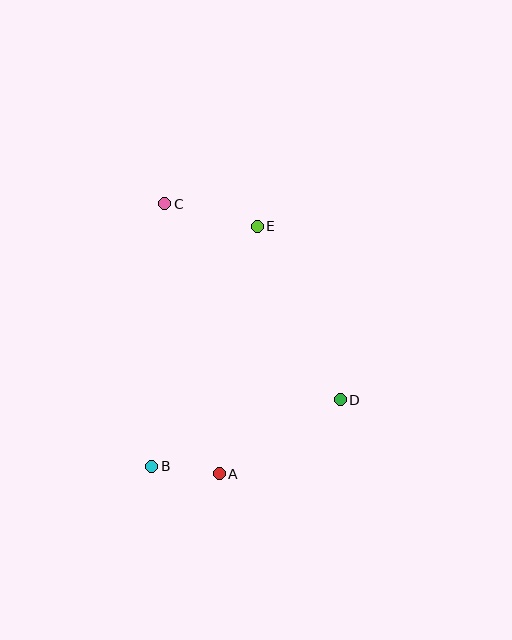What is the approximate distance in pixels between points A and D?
The distance between A and D is approximately 142 pixels.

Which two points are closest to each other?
Points A and B are closest to each other.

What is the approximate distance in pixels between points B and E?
The distance between B and E is approximately 262 pixels.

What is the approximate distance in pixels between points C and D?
The distance between C and D is approximately 263 pixels.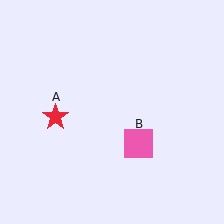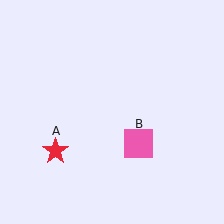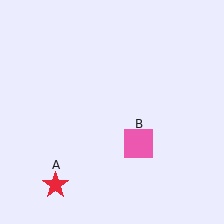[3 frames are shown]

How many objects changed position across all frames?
1 object changed position: red star (object A).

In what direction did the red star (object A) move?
The red star (object A) moved down.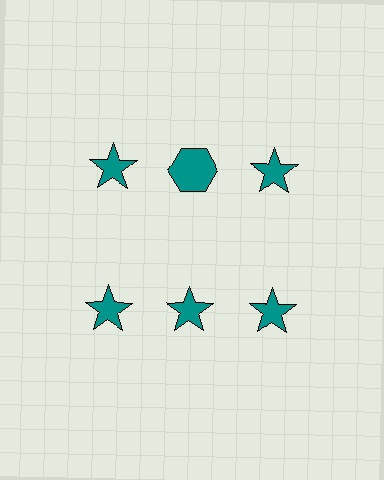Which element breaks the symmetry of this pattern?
The teal hexagon in the top row, second from left column breaks the symmetry. All other shapes are teal stars.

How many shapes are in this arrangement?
There are 6 shapes arranged in a grid pattern.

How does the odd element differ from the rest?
It has a different shape: hexagon instead of star.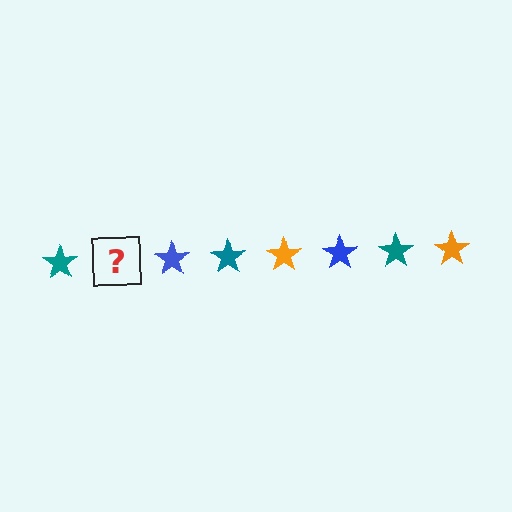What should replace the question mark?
The question mark should be replaced with an orange star.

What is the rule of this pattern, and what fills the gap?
The rule is that the pattern cycles through teal, orange, blue stars. The gap should be filled with an orange star.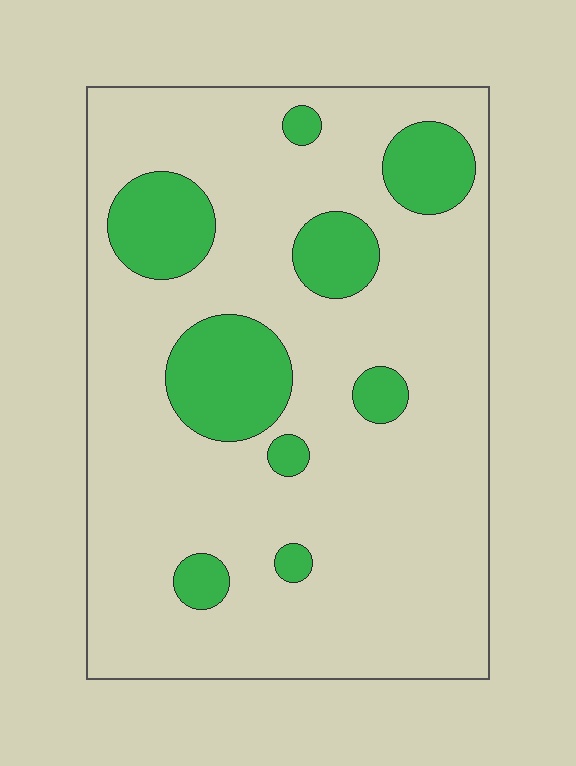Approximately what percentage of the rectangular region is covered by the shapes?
Approximately 20%.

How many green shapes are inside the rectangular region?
9.